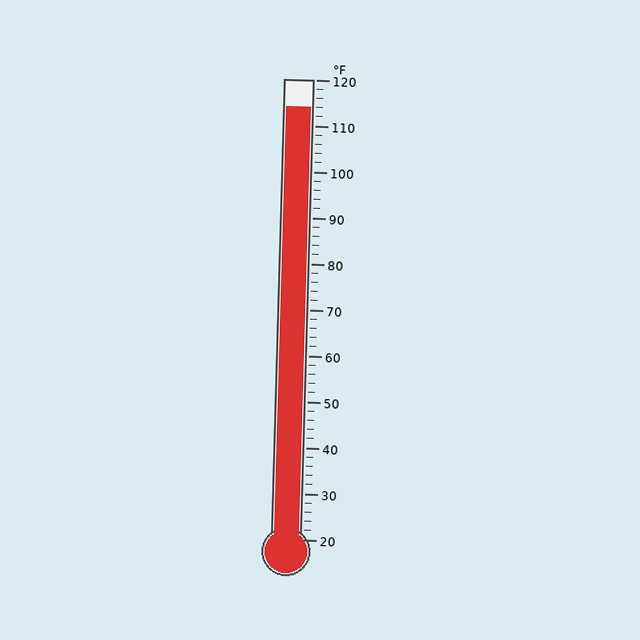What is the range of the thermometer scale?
The thermometer scale ranges from 20°F to 120°F.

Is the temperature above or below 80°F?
The temperature is above 80°F.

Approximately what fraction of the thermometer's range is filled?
The thermometer is filled to approximately 95% of its range.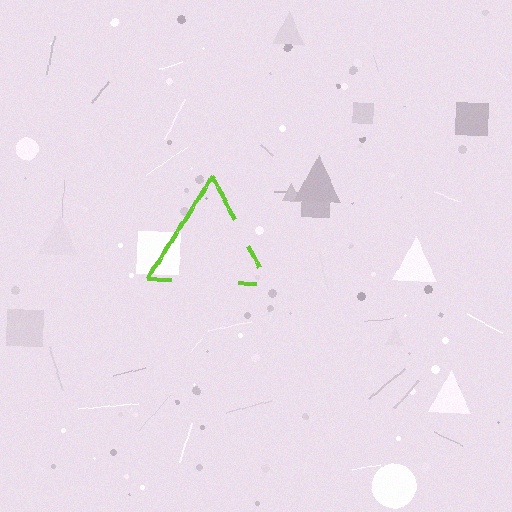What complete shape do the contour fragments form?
The contour fragments form a triangle.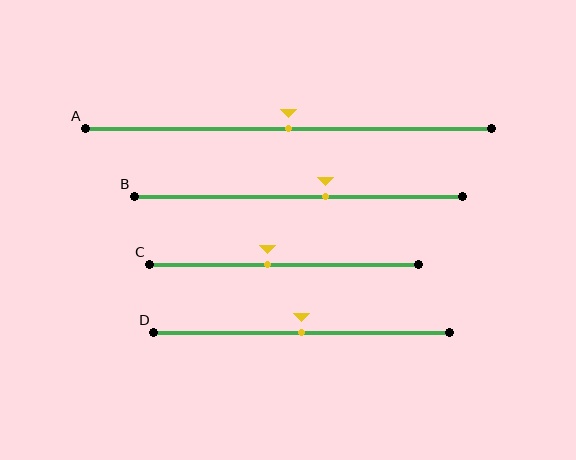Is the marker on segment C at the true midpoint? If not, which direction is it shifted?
No, the marker on segment C is shifted to the left by about 6% of the segment length.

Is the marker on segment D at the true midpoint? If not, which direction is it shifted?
Yes, the marker on segment D is at the true midpoint.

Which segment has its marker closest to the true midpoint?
Segment A has its marker closest to the true midpoint.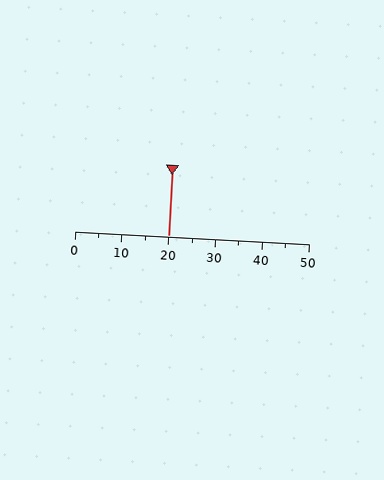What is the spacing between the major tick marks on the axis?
The major ticks are spaced 10 apart.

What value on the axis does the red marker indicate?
The marker indicates approximately 20.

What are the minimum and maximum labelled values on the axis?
The axis runs from 0 to 50.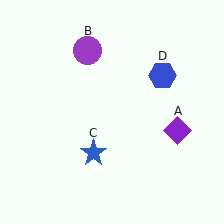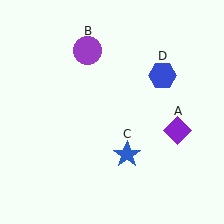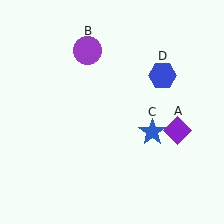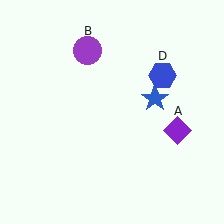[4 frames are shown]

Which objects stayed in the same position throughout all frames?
Purple diamond (object A) and purple circle (object B) and blue hexagon (object D) remained stationary.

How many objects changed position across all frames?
1 object changed position: blue star (object C).